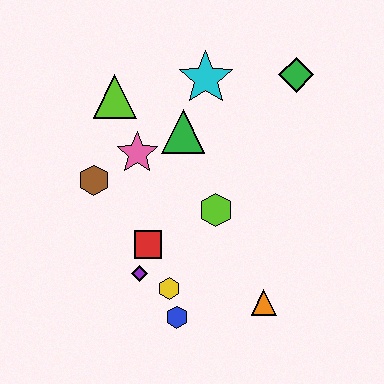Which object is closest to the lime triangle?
The pink star is closest to the lime triangle.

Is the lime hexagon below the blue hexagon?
No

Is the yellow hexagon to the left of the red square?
No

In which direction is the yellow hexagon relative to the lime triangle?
The yellow hexagon is below the lime triangle.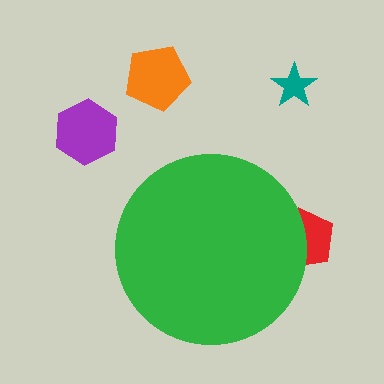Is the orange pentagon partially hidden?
No, the orange pentagon is fully visible.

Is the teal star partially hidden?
No, the teal star is fully visible.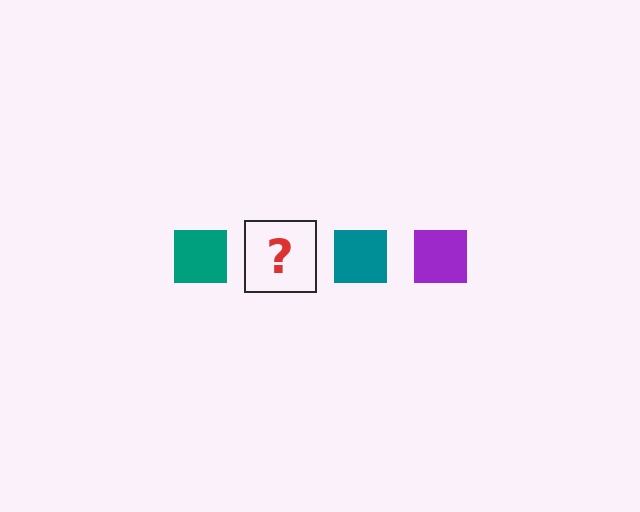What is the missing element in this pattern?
The missing element is a purple square.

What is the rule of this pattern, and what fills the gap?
The rule is that the pattern cycles through teal, purple squares. The gap should be filled with a purple square.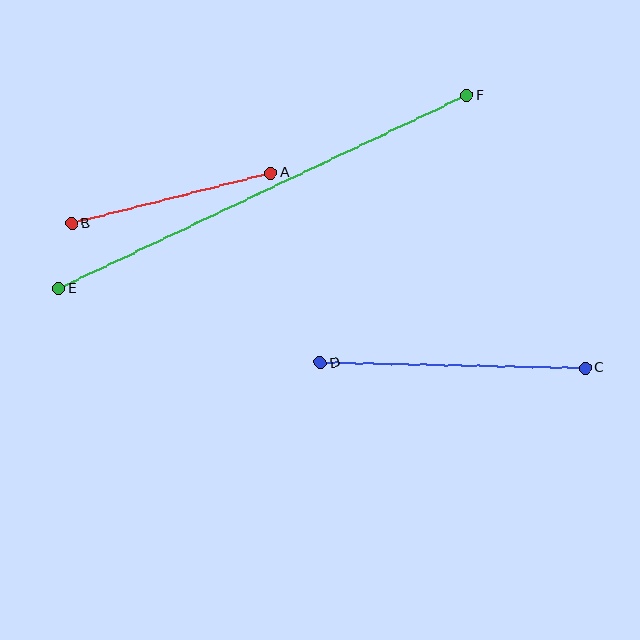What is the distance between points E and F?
The distance is approximately 452 pixels.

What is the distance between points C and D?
The distance is approximately 265 pixels.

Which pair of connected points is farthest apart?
Points E and F are farthest apart.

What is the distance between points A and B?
The distance is approximately 205 pixels.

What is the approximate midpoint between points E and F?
The midpoint is at approximately (262, 192) pixels.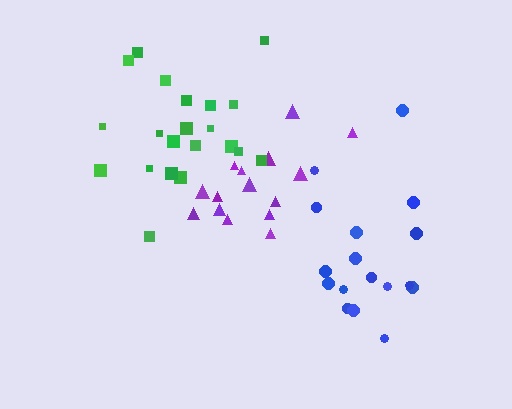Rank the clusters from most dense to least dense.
purple, green, blue.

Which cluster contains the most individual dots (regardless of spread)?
Green (21).